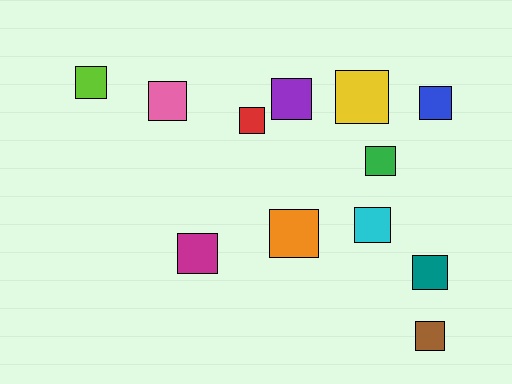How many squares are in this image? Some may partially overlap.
There are 12 squares.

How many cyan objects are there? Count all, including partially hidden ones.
There is 1 cyan object.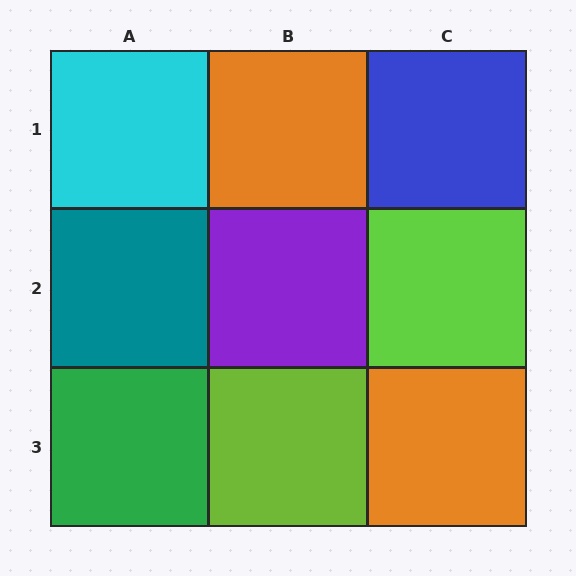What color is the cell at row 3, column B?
Lime.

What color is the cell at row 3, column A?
Green.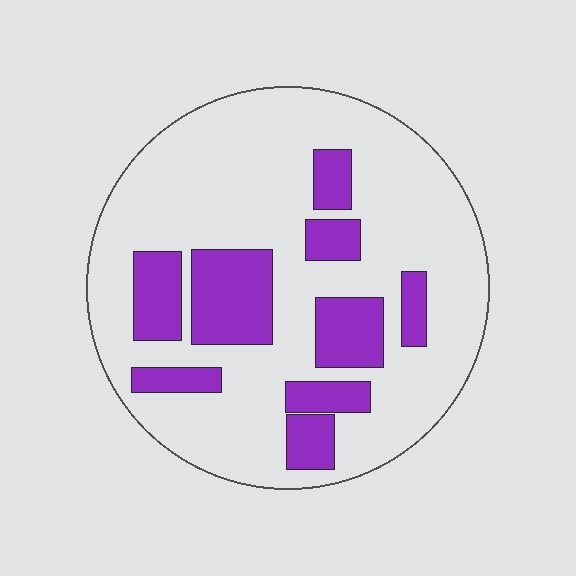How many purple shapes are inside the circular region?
9.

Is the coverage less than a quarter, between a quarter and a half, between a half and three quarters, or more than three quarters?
Less than a quarter.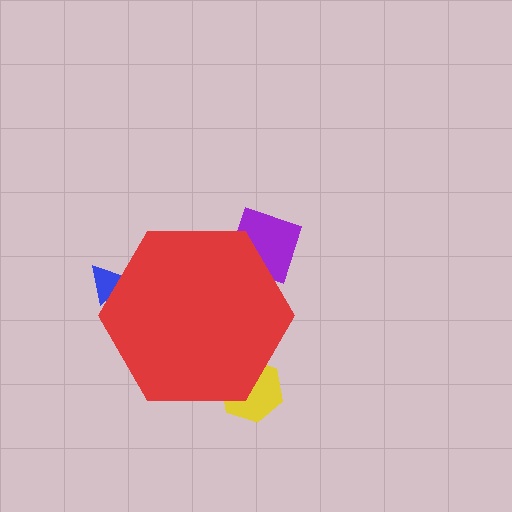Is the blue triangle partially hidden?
Yes, the blue triangle is partially hidden behind the red hexagon.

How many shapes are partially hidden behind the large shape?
3 shapes are partially hidden.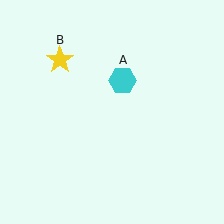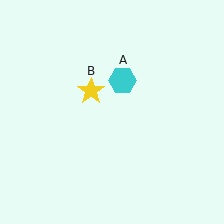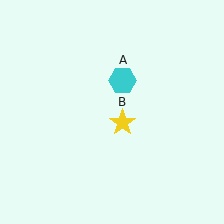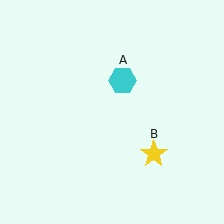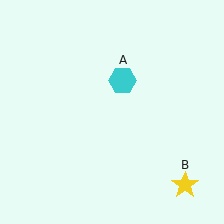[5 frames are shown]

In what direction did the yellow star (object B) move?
The yellow star (object B) moved down and to the right.